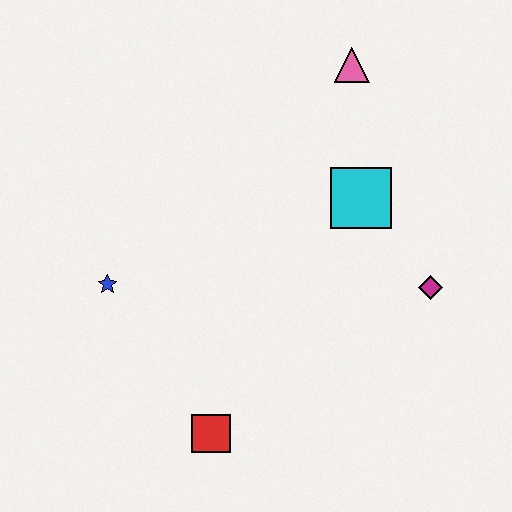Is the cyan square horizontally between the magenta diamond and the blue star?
Yes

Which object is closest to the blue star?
The red square is closest to the blue star.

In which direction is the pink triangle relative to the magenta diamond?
The pink triangle is above the magenta diamond.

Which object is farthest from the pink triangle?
The red square is farthest from the pink triangle.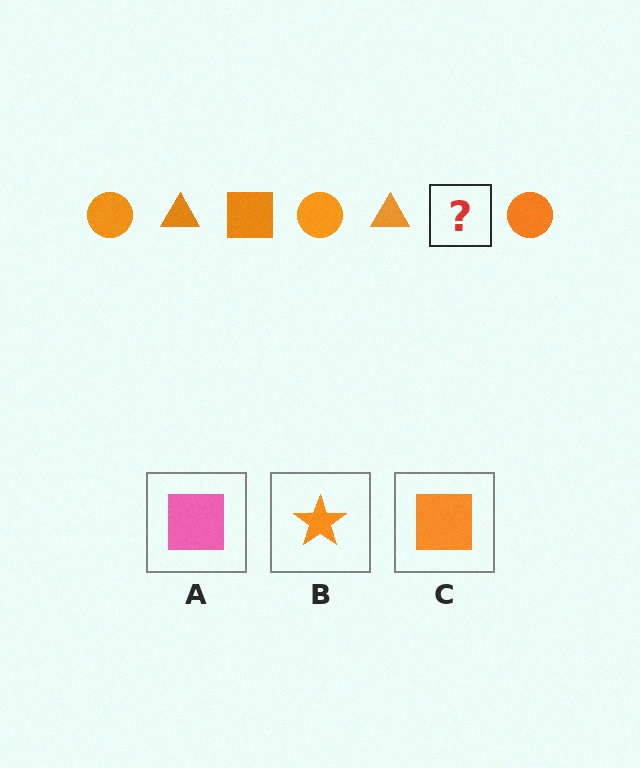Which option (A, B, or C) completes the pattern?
C.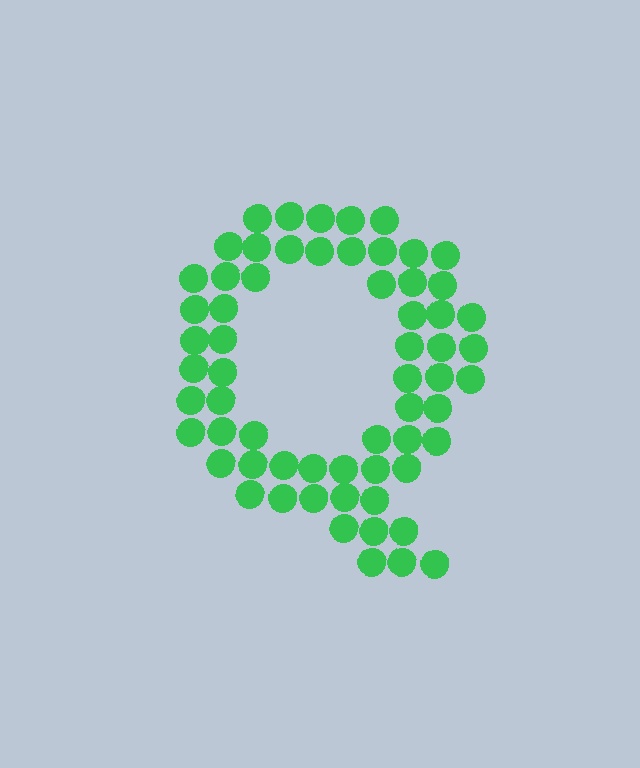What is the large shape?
The large shape is the letter Q.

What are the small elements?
The small elements are circles.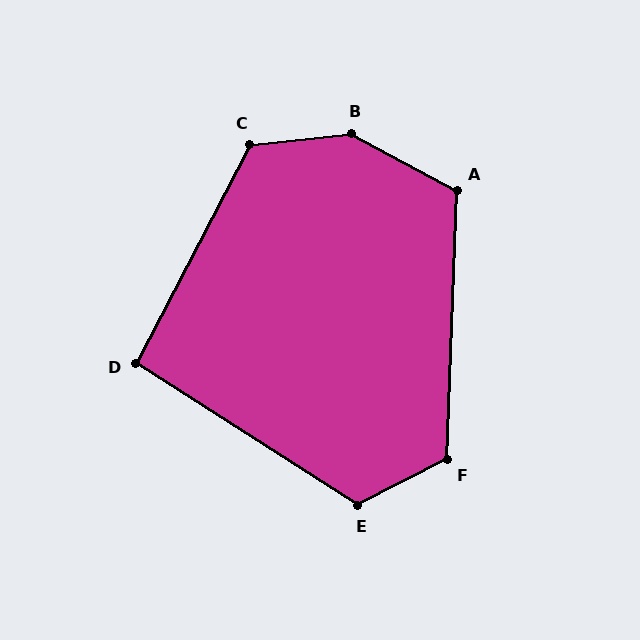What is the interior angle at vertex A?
Approximately 116 degrees (obtuse).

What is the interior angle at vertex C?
Approximately 124 degrees (obtuse).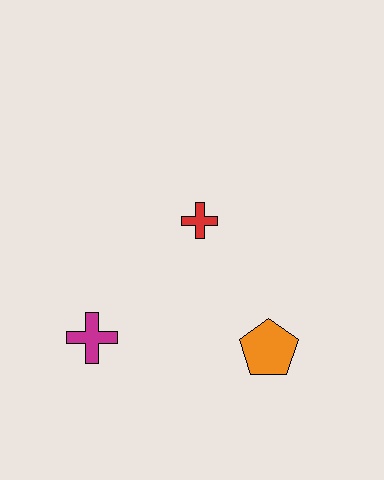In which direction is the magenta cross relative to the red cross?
The magenta cross is below the red cross.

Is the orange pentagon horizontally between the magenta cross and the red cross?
No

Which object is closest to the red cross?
The orange pentagon is closest to the red cross.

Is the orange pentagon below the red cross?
Yes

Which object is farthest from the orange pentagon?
The magenta cross is farthest from the orange pentagon.